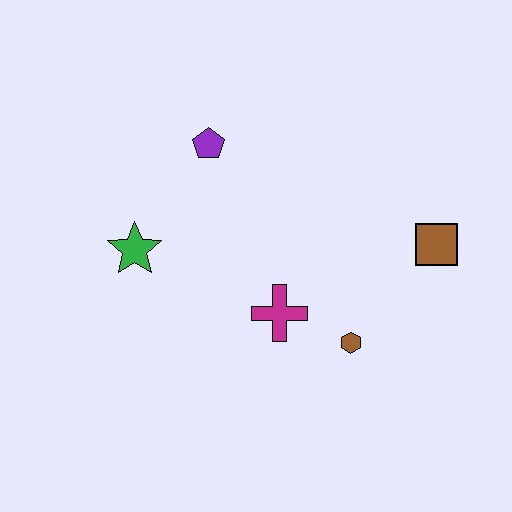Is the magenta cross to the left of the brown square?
Yes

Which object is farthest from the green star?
The brown square is farthest from the green star.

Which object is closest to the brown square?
The brown hexagon is closest to the brown square.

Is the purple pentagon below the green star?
No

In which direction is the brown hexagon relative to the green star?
The brown hexagon is to the right of the green star.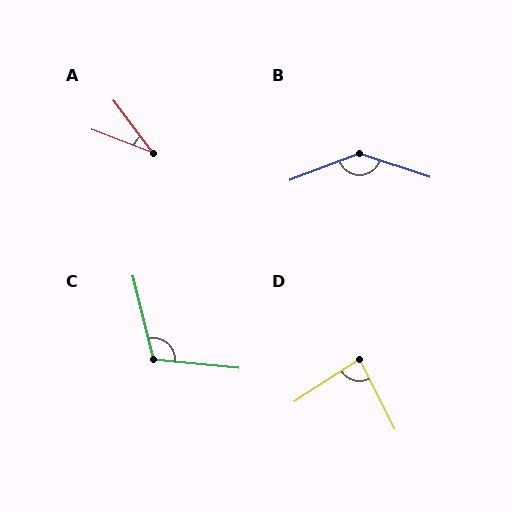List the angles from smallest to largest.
A (32°), D (83°), C (110°), B (141°).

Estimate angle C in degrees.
Approximately 110 degrees.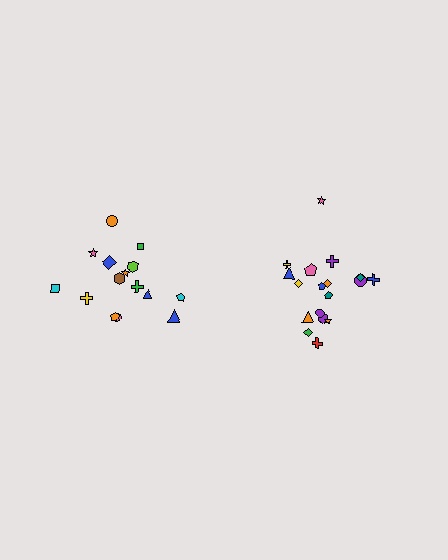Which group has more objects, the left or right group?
The right group.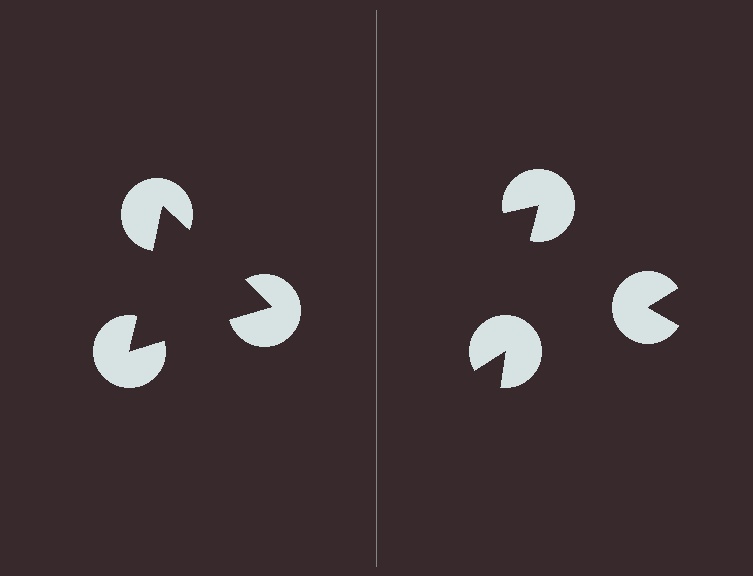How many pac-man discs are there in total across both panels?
6 — 3 on each side.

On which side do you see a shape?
An illusory triangle appears on the left side. On the right side the wedge cuts are rotated, so no coherent shape forms.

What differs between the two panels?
The pac-man discs are positioned identically on both sides; only the wedge orientations differ. On the left they align to a triangle; on the right they are misaligned.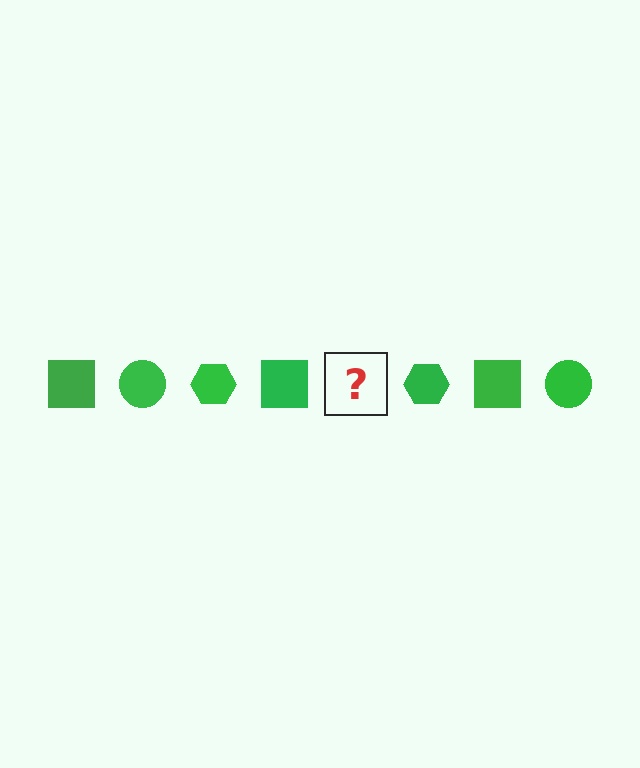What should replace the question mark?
The question mark should be replaced with a green circle.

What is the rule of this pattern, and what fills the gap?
The rule is that the pattern cycles through square, circle, hexagon shapes in green. The gap should be filled with a green circle.